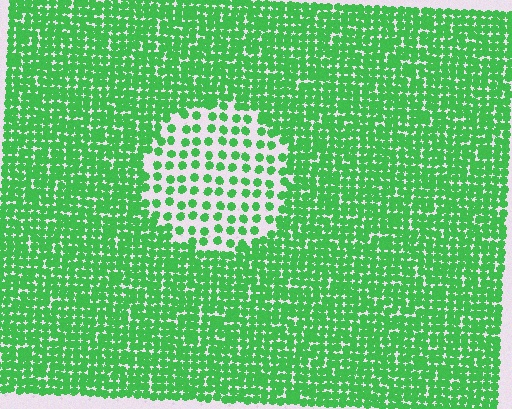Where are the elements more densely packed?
The elements are more densely packed outside the circle boundary.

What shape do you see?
I see a circle.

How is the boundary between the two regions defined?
The boundary is defined by a change in element density (approximately 2.5x ratio). All elements are the same color, size, and shape.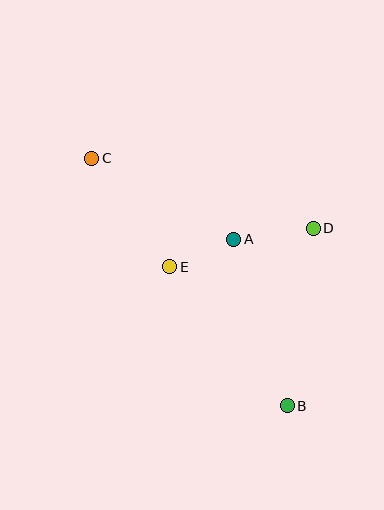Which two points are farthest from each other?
Points B and C are farthest from each other.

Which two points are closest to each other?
Points A and E are closest to each other.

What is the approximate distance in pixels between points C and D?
The distance between C and D is approximately 232 pixels.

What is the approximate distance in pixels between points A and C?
The distance between A and C is approximately 164 pixels.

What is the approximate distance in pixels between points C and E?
The distance between C and E is approximately 134 pixels.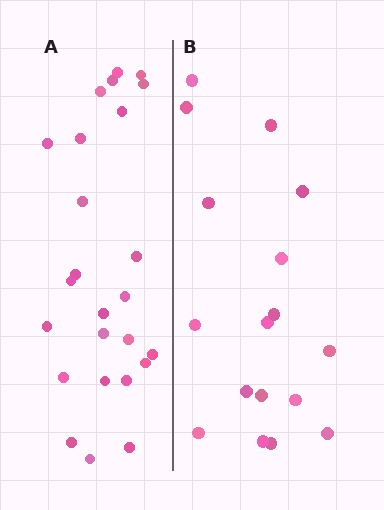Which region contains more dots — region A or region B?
Region A (the left region) has more dots.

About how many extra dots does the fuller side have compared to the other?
Region A has roughly 8 or so more dots than region B.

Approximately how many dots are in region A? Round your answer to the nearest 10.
About 20 dots. (The exact count is 25, which rounds to 20.)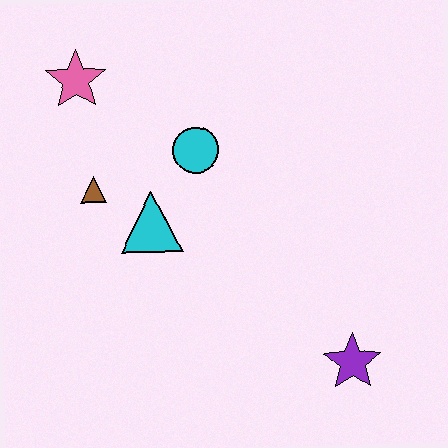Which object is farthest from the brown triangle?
The purple star is farthest from the brown triangle.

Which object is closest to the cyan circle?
The cyan triangle is closest to the cyan circle.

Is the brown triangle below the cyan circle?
Yes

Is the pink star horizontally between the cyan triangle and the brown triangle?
No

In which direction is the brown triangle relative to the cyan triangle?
The brown triangle is to the left of the cyan triangle.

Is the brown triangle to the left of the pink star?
No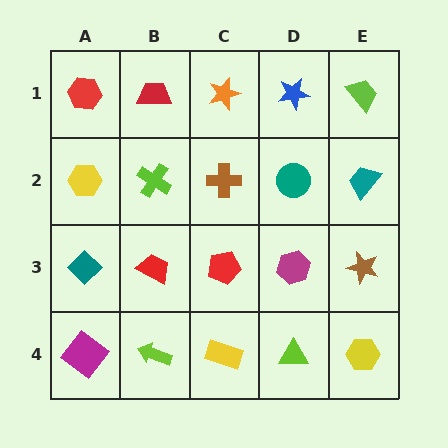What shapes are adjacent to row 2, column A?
A red hexagon (row 1, column A), a teal diamond (row 3, column A), a lime cross (row 2, column B).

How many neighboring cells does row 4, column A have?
2.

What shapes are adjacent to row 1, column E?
A teal trapezoid (row 2, column E), a blue star (row 1, column D).